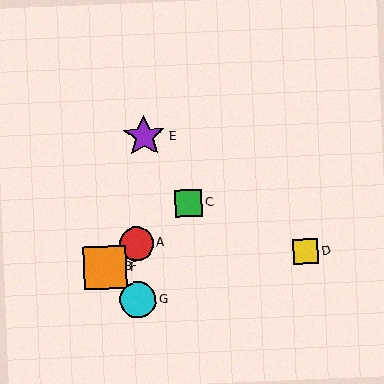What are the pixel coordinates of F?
Object F is at (105, 268).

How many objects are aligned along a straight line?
4 objects (A, B, C, F) are aligned along a straight line.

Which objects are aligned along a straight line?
Objects A, B, C, F are aligned along a straight line.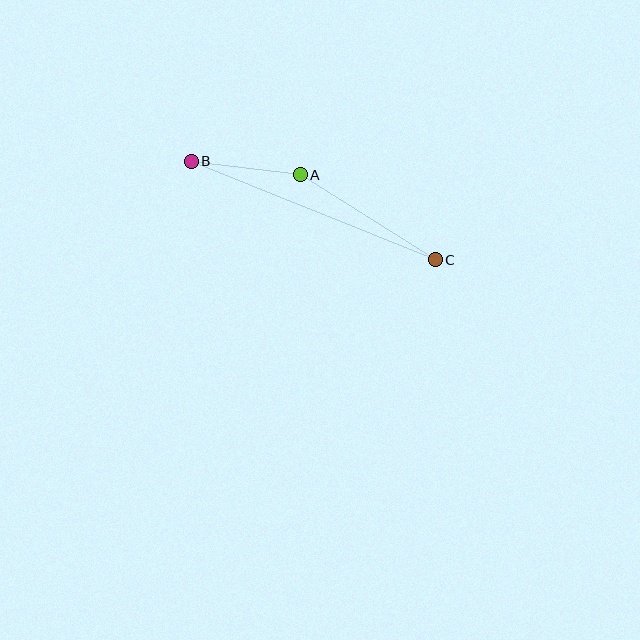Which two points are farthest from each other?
Points B and C are farthest from each other.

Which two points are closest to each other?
Points A and B are closest to each other.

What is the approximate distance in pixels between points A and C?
The distance between A and C is approximately 159 pixels.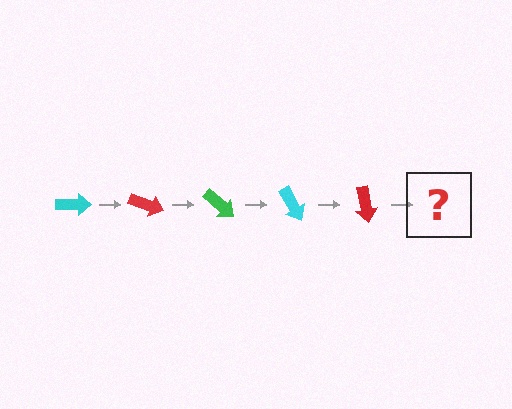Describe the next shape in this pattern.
It should be a green arrow, rotated 100 degrees from the start.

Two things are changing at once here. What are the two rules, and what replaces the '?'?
The two rules are that it rotates 20 degrees each step and the color cycles through cyan, red, and green. The '?' should be a green arrow, rotated 100 degrees from the start.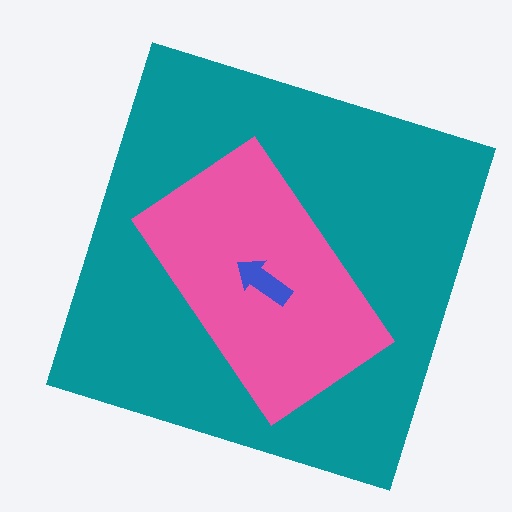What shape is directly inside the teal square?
The pink rectangle.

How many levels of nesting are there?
3.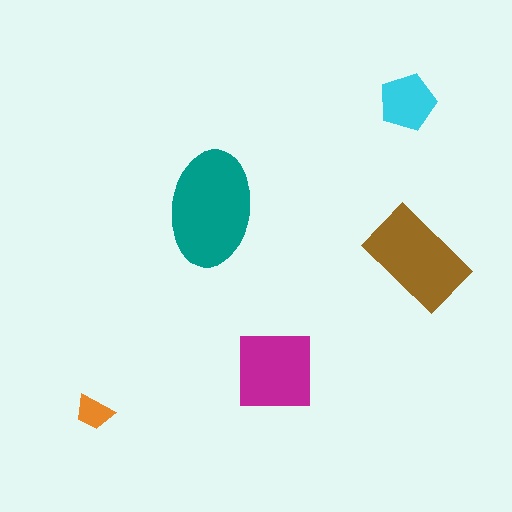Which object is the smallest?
The orange trapezoid.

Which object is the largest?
The teal ellipse.